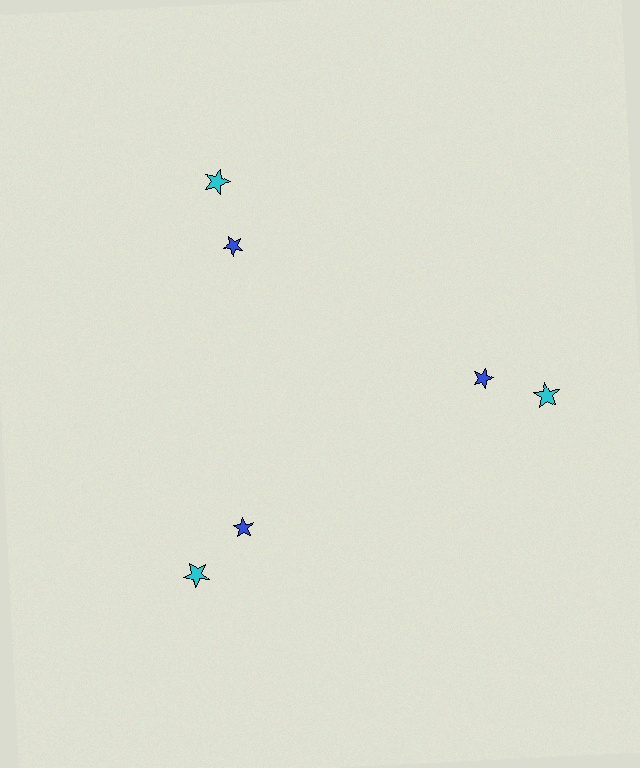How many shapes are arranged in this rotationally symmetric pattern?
There are 6 shapes, arranged in 3 groups of 2.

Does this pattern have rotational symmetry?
Yes, this pattern has 3-fold rotational symmetry. It looks the same after rotating 120 degrees around the center.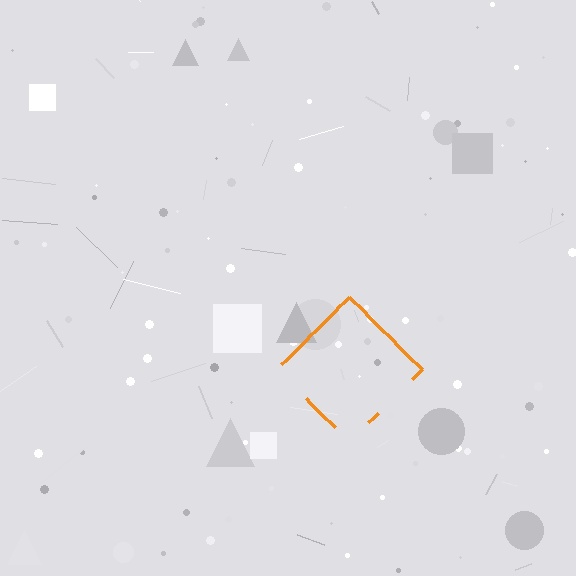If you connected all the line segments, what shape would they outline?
They would outline a diamond.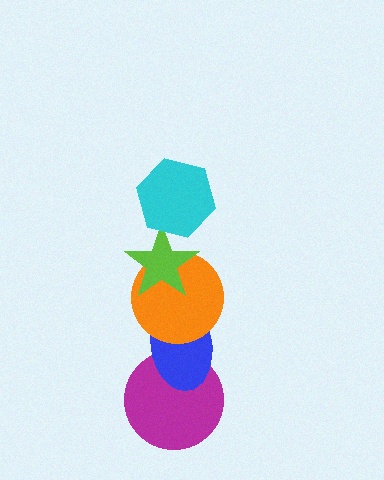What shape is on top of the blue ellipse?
The orange circle is on top of the blue ellipse.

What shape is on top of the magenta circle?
The blue ellipse is on top of the magenta circle.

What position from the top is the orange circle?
The orange circle is 3rd from the top.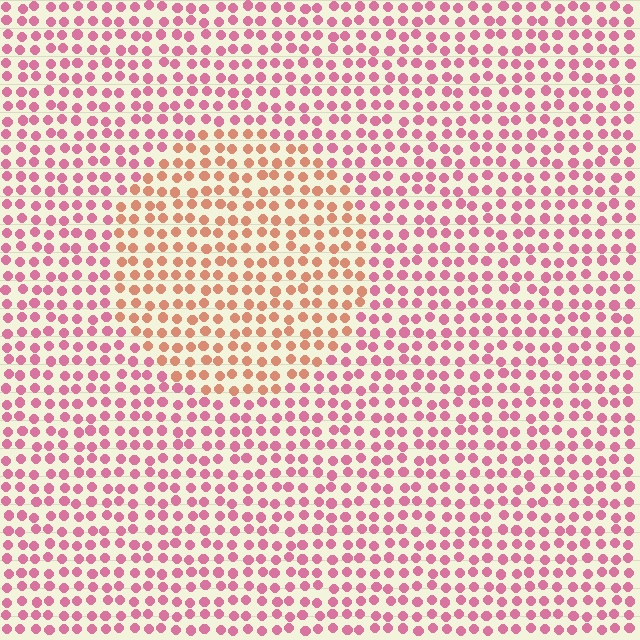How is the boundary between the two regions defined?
The boundary is defined purely by a slight shift in hue (about 40 degrees). Spacing, size, and orientation are identical on both sides.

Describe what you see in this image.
The image is filled with small pink elements in a uniform arrangement. A circle-shaped region is visible where the elements are tinted to a slightly different hue, forming a subtle color boundary.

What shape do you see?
I see a circle.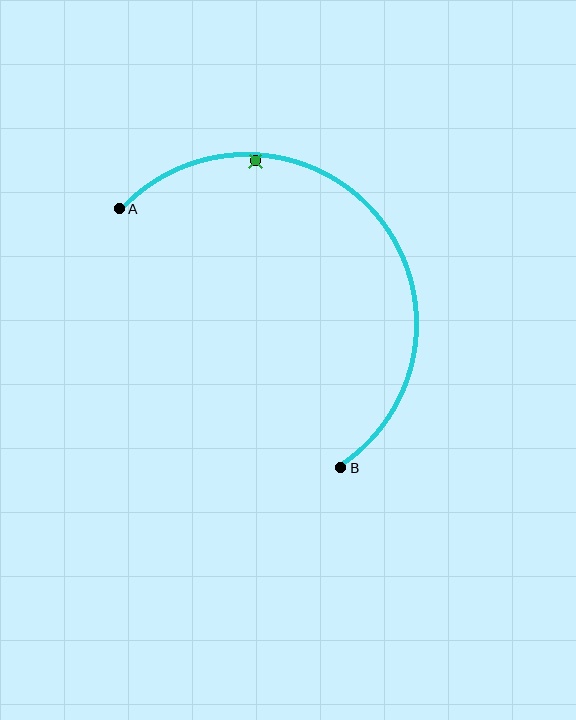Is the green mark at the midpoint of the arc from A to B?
No — the green mark does not lie on the arc at all. It sits slightly inside the curve.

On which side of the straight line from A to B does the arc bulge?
The arc bulges above and to the right of the straight line connecting A and B.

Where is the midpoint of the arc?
The arc midpoint is the point on the curve farthest from the straight line joining A and B. It sits above and to the right of that line.